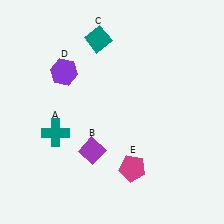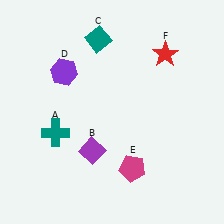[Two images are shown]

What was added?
A red star (F) was added in Image 2.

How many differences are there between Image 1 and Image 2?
There is 1 difference between the two images.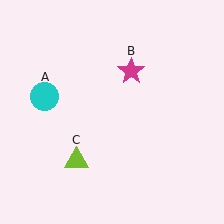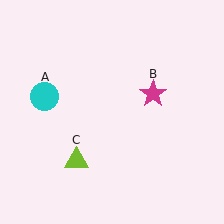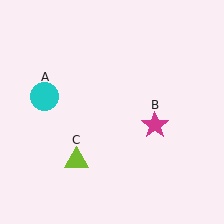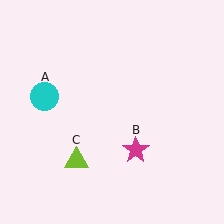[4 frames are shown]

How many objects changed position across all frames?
1 object changed position: magenta star (object B).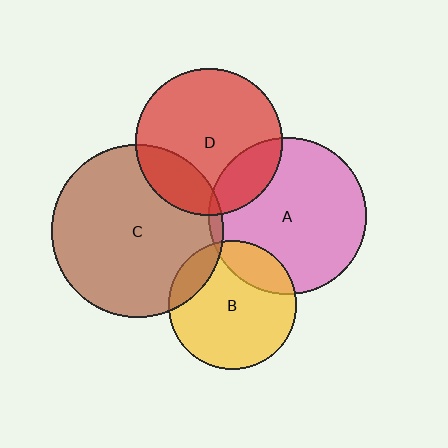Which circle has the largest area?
Circle C (brown).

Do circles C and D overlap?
Yes.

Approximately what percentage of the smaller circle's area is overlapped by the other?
Approximately 20%.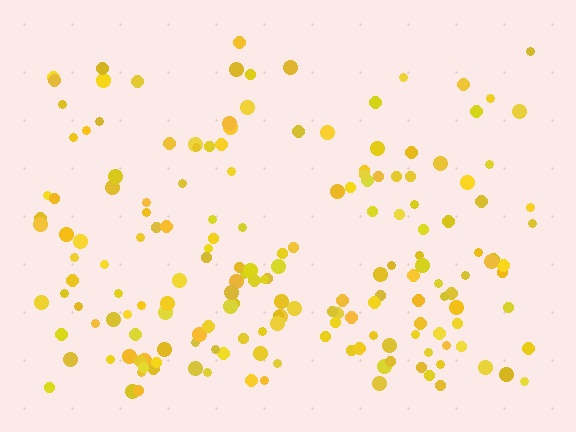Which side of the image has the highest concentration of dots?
The bottom.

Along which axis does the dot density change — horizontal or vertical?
Vertical.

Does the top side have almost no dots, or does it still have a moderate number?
Still a moderate number, just noticeably fewer than the bottom.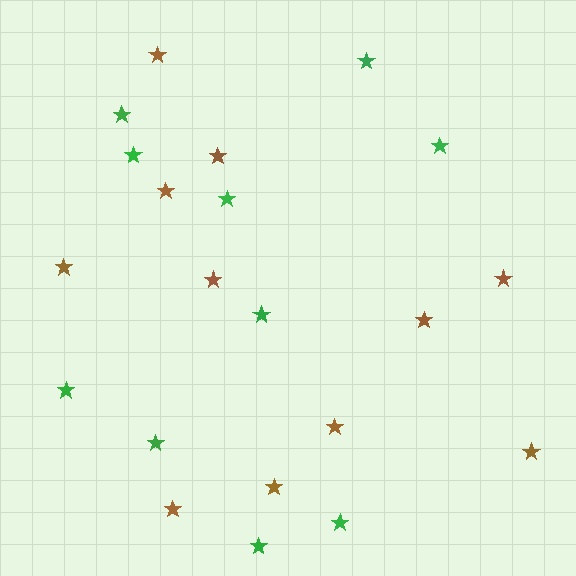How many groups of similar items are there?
There are 2 groups: one group of green stars (10) and one group of brown stars (11).